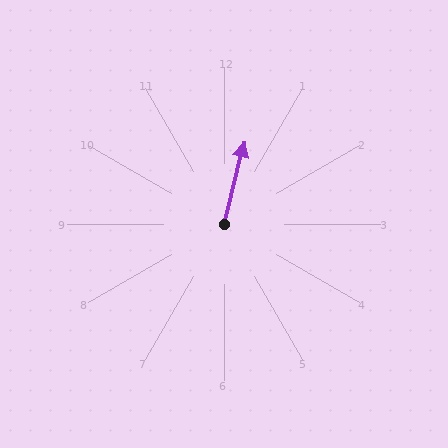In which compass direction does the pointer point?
North.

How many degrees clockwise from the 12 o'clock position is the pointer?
Approximately 14 degrees.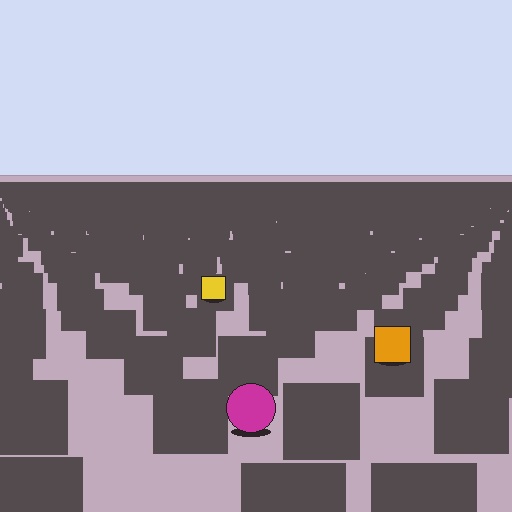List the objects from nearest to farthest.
From nearest to farthest: the magenta circle, the orange square, the yellow square.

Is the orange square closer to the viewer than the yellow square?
Yes. The orange square is closer — you can tell from the texture gradient: the ground texture is coarser near it.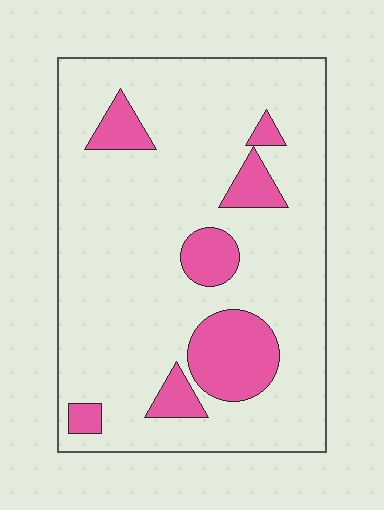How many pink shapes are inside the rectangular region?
7.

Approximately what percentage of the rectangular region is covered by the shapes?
Approximately 15%.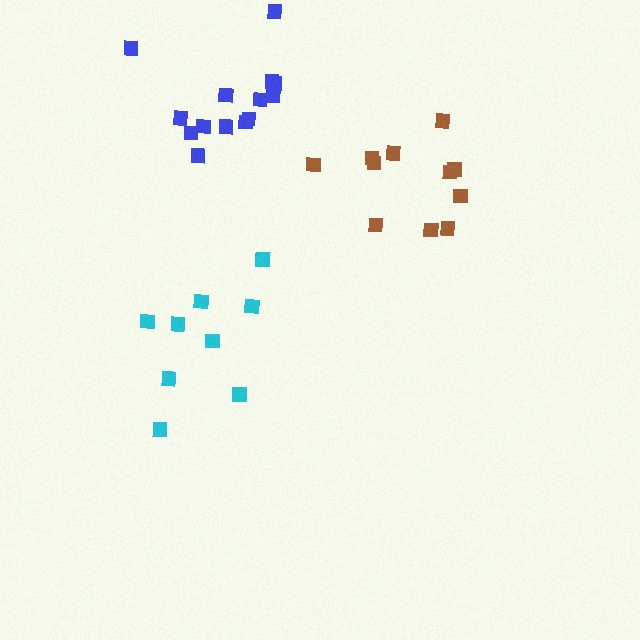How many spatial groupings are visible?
There are 3 spatial groupings.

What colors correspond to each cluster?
The clusters are colored: blue, cyan, brown.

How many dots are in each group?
Group 1: 14 dots, Group 2: 9 dots, Group 3: 11 dots (34 total).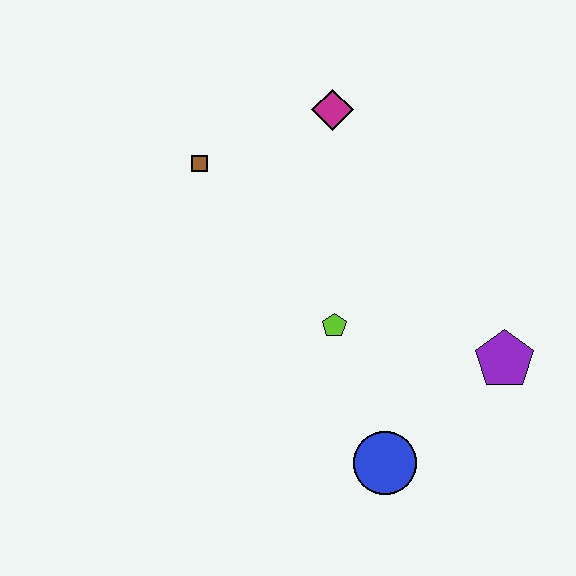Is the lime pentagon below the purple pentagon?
No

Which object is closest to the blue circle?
The lime pentagon is closest to the blue circle.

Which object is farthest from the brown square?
The purple pentagon is farthest from the brown square.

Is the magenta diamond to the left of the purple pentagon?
Yes